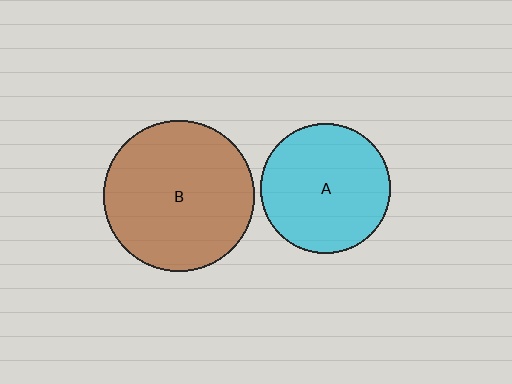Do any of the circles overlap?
No, none of the circles overlap.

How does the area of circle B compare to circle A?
Approximately 1.3 times.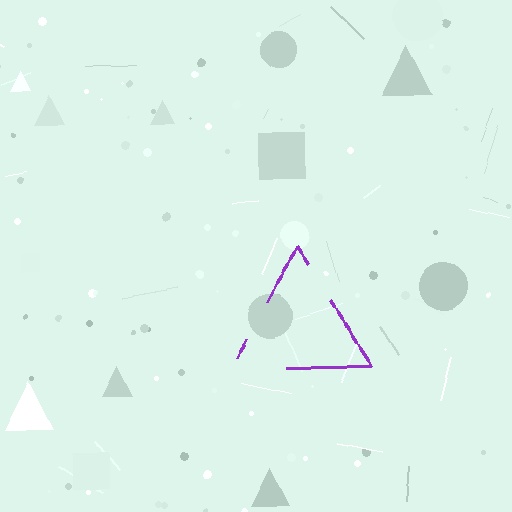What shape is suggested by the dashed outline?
The dashed outline suggests a triangle.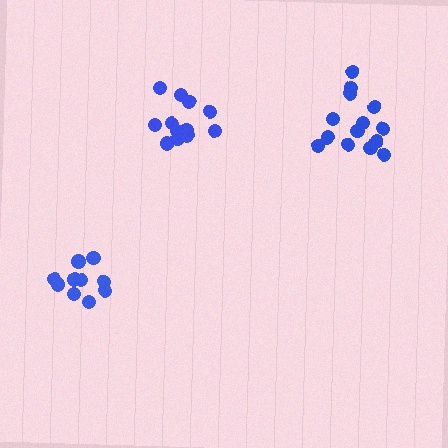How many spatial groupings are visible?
There are 3 spatial groupings.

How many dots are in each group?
Group 1: 14 dots, Group 2: 10 dots, Group 3: 13 dots (37 total).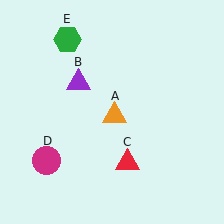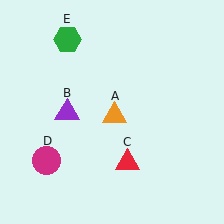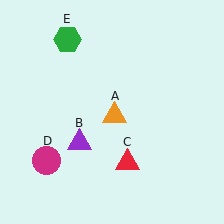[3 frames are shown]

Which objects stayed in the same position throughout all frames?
Orange triangle (object A) and red triangle (object C) and magenta circle (object D) and green hexagon (object E) remained stationary.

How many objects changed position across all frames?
1 object changed position: purple triangle (object B).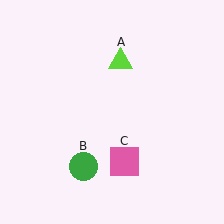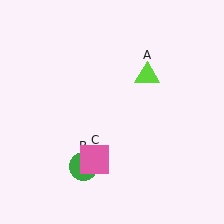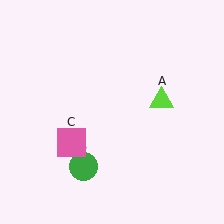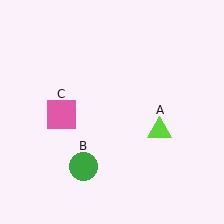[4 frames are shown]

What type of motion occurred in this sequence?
The lime triangle (object A), pink square (object C) rotated clockwise around the center of the scene.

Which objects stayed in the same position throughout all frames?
Green circle (object B) remained stationary.